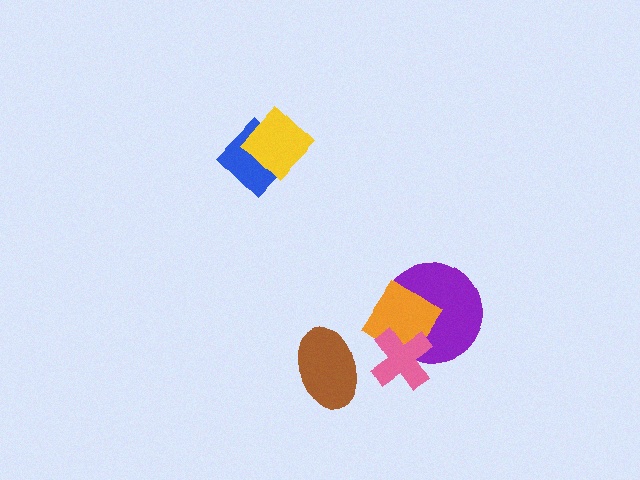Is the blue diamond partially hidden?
Yes, it is partially covered by another shape.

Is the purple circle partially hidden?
Yes, it is partially covered by another shape.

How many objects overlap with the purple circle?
2 objects overlap with the purple circle.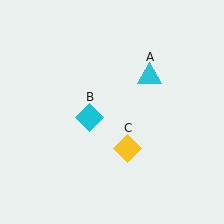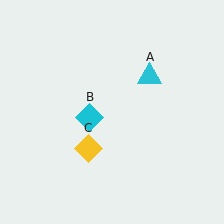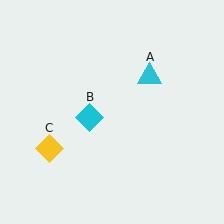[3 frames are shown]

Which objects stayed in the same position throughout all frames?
Cyan triangle (object A) and cyan diamond (object B) remained stationary.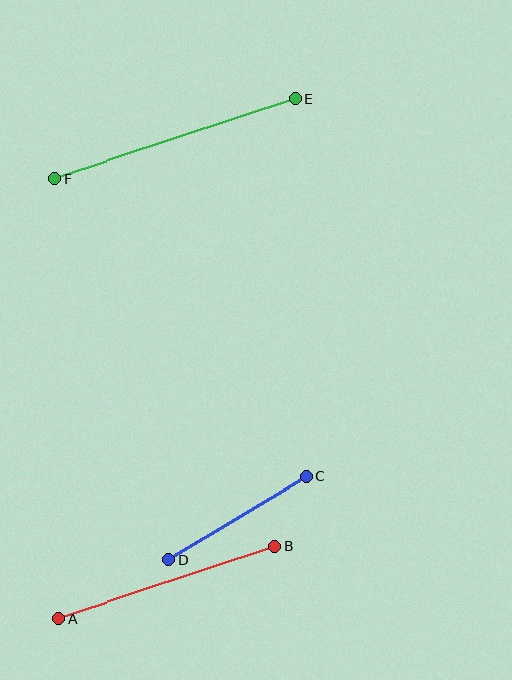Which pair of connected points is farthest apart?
Points E and F are farthest apart.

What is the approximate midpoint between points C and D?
The midpoint is at approximately (237, 518) pixels.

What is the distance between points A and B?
The distance is approximately 228 pixels.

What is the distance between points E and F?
The distance is approximately 253 pixels.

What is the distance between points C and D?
The distance is approximately 161 pixels.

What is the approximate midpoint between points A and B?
The midpoint is at approximately (167, 582) pixels.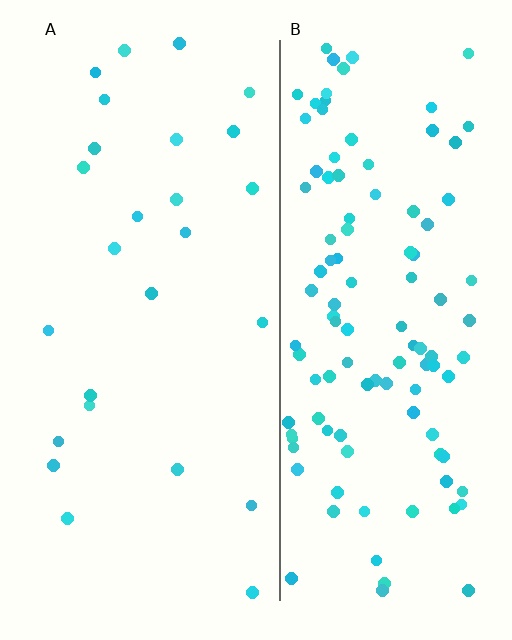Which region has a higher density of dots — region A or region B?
B (the right).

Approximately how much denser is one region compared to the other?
Approximately 4.4× — region B over region A.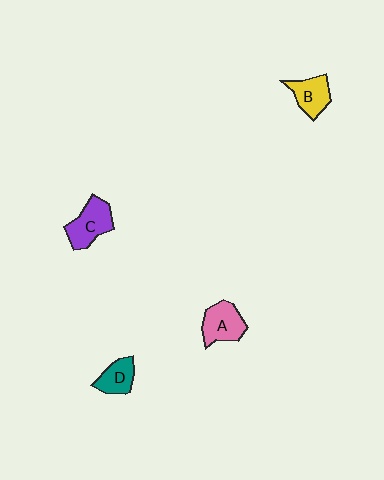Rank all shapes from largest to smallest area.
From largest to smallest: C (purple), A (pink), B (yellow), D (teal).